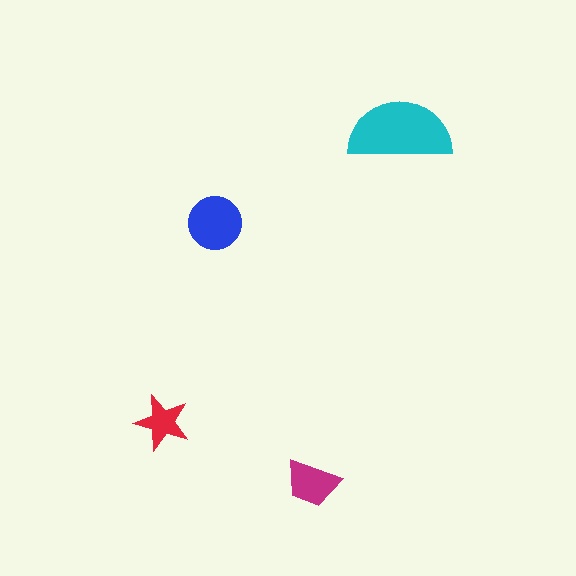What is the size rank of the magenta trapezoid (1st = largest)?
3rd.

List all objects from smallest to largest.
The red star, the magenta trapezoid, the blue circle, the cyan semicircle.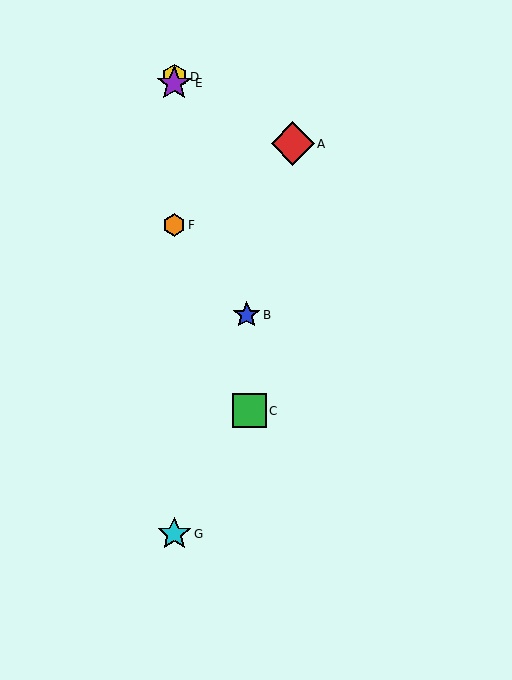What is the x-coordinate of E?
Object E is at x≈174.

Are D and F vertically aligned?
Yes, both are at x≈174.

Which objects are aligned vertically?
Objects D, E, F, G are aligned vertically.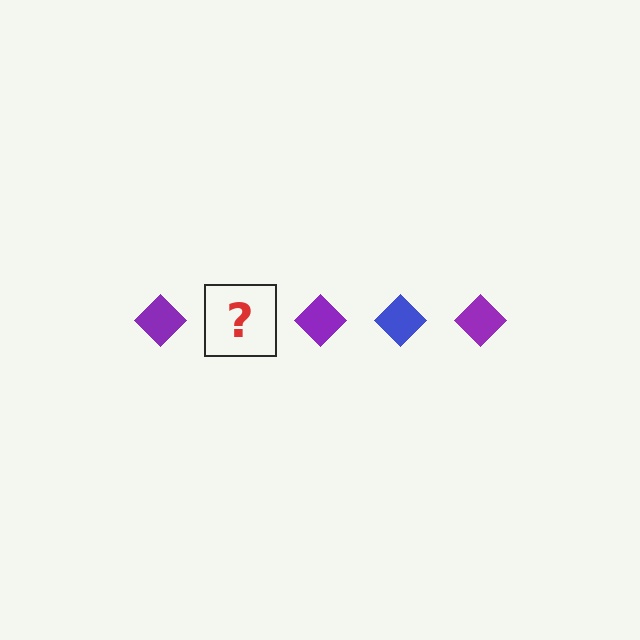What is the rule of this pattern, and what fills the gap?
The rule is that the pattern cycles through purple, blue diamonds. The gap should be filled with a blue diamond.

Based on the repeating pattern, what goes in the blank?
The blank should be a blue diamond.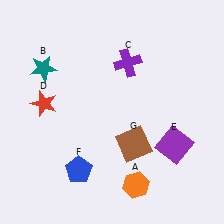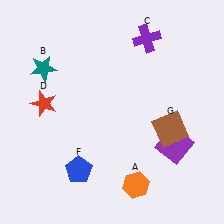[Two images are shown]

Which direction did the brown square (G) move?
The brown square (G) moved right.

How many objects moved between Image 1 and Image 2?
2 objects moved between the two images.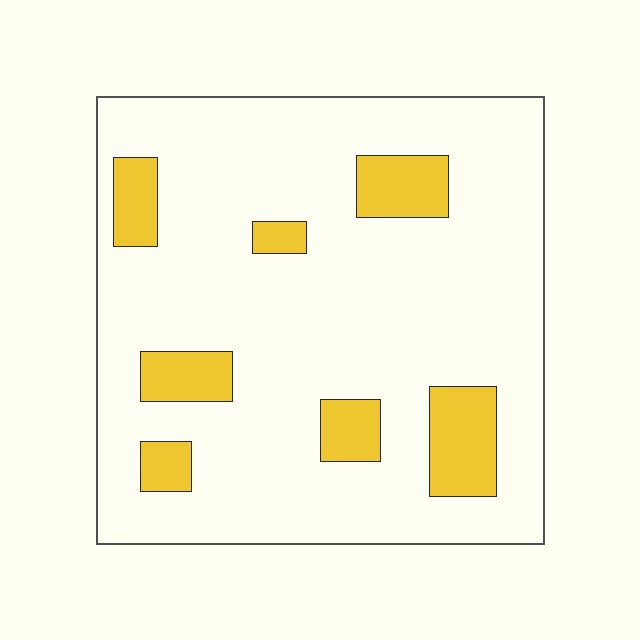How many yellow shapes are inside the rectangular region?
7.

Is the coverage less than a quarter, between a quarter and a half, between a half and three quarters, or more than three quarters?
Less than a quarter.